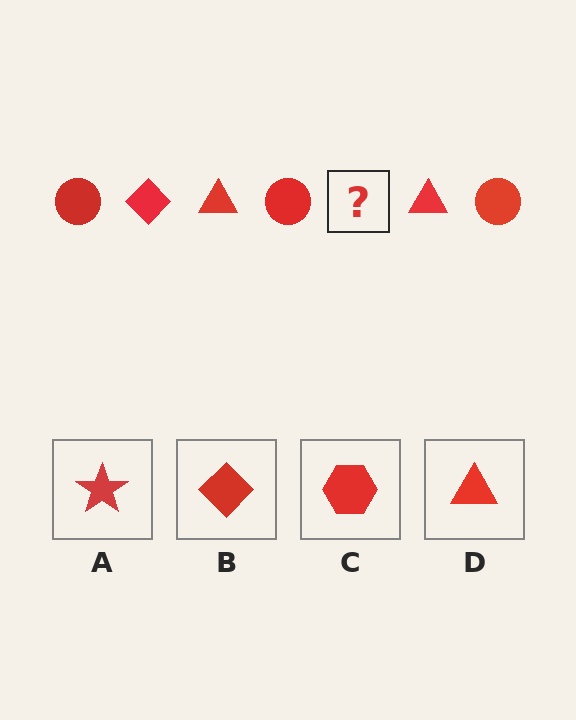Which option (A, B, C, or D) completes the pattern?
B.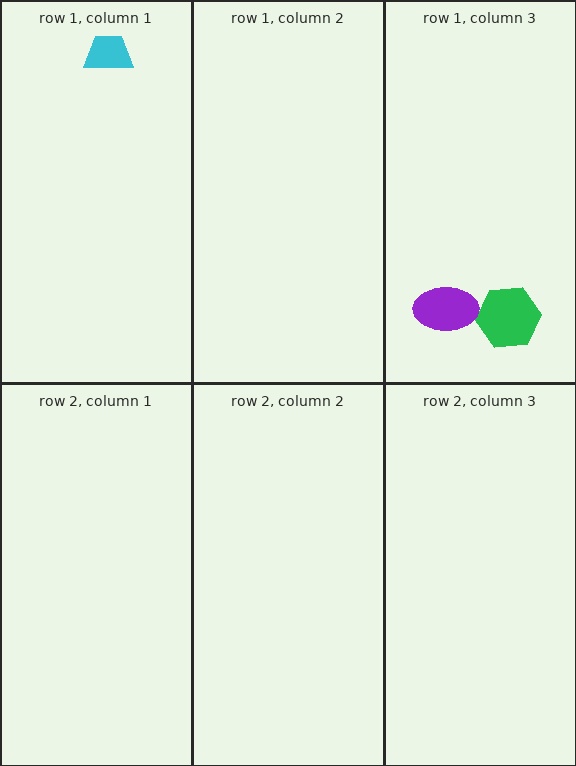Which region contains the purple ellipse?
The row 1, column 3 region.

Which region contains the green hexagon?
The row 1, column 3 region.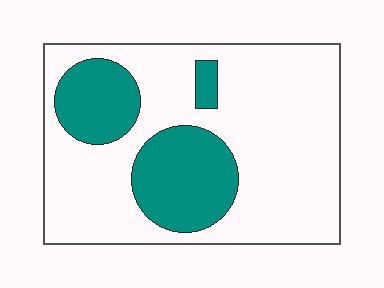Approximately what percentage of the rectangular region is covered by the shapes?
Approximately 25%.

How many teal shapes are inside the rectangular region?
3.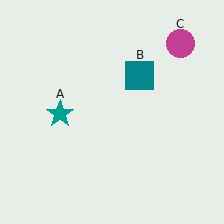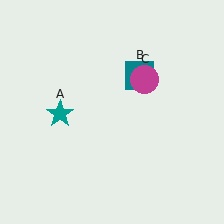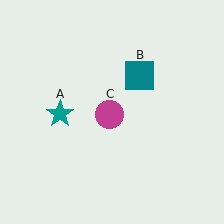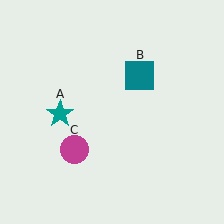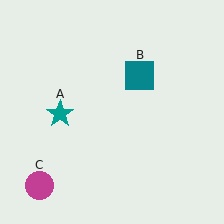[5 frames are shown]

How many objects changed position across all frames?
1 object changed position: magenta circle (object C).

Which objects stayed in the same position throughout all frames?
Teal star (object A) and teal square (object B) remained stationary.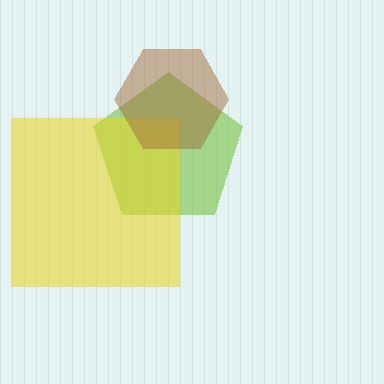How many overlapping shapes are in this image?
There are 3 overlapping shapes in the image.